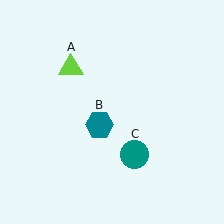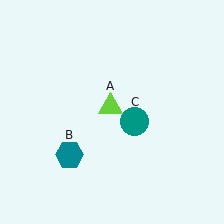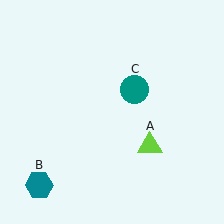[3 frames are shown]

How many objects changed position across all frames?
3 objects changed position: lime triangle (object A), teal hexagon (object B), teal circle (object C).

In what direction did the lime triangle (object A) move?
The lime triangle (object A) moved down and to the right.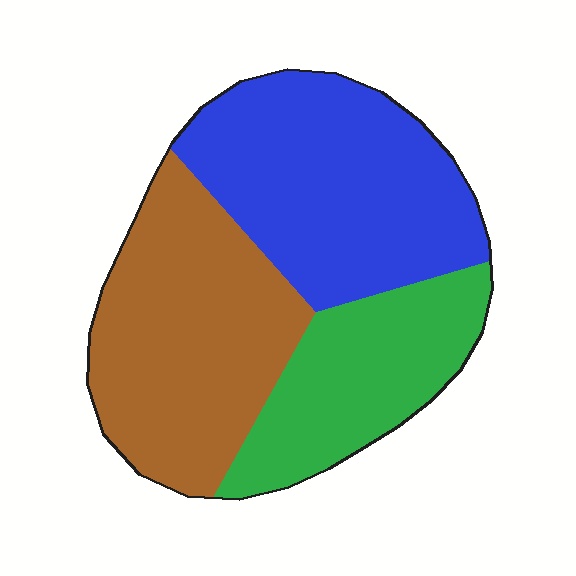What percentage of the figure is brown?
Brown covers about 35% of the figure.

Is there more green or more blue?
Blue.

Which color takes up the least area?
Green, at roughly 25%.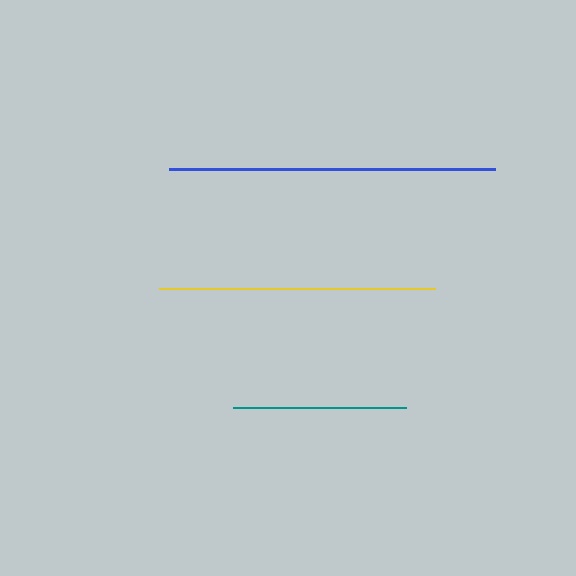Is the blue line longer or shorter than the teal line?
The blue line is longer than the teal line.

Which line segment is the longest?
The blue line is the longest at approximately 326 pixels.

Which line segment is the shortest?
The teal line is the shortest at approximately 172 pixels.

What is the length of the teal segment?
The teal segment is approximately 172 pixels long.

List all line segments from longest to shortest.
From longest to shortest: blue, yellow, teal.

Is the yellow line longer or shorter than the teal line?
The yellow line is longer than the teal line.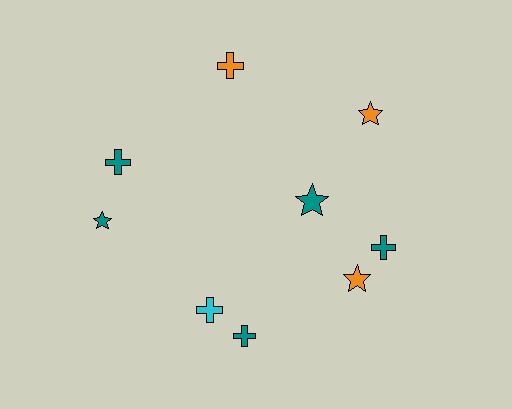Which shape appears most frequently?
Cross, with 5 objects.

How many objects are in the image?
There are 9 objects.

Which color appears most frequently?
Teal, with 5 objects.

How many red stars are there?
There are no red stars.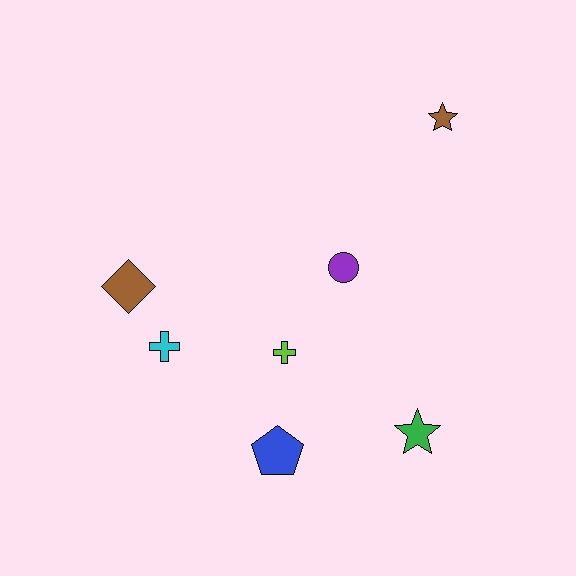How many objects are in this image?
There are 7 objects.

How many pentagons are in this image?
There is 1 pentagon.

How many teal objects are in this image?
There are no teal objects.